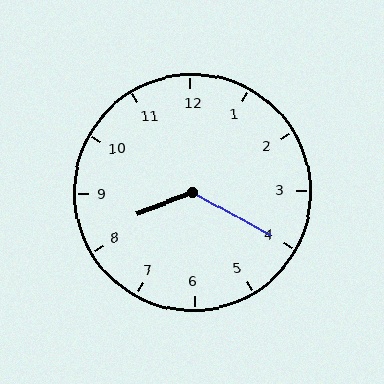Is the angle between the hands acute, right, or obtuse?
It is obtuse.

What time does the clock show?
8:20.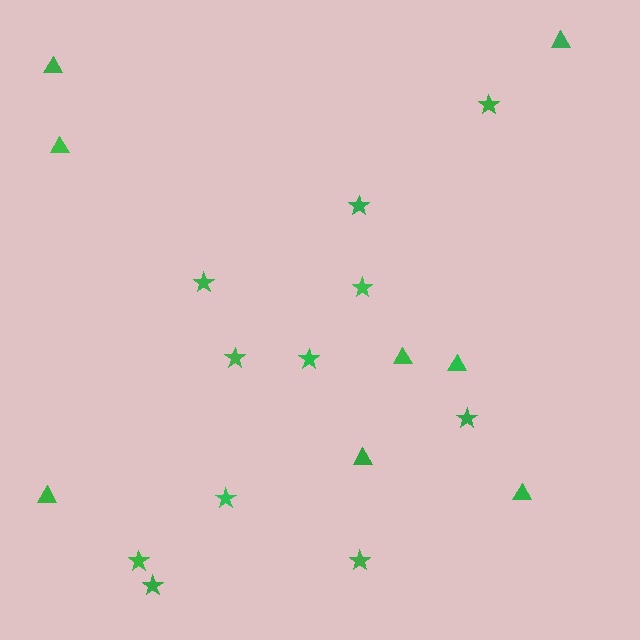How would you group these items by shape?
There are 2 groups: one group of triangles (8) and one group of stars (11).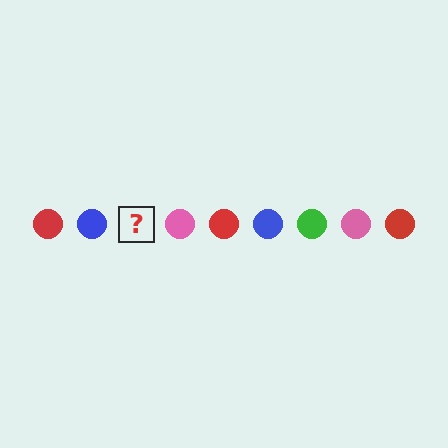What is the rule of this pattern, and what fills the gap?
The rule is that the pattern cycles through red, blue, green, pink circles. The gap should be filled with a green circle.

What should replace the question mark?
The question mark should be replaced with a green circle.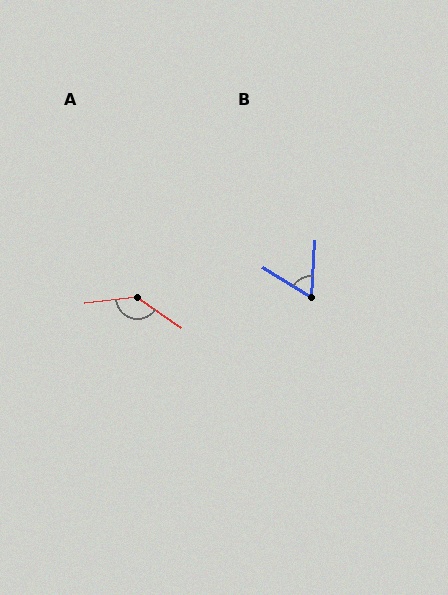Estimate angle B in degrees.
Approximately 62 degrees.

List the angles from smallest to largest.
B (62°), A (139°).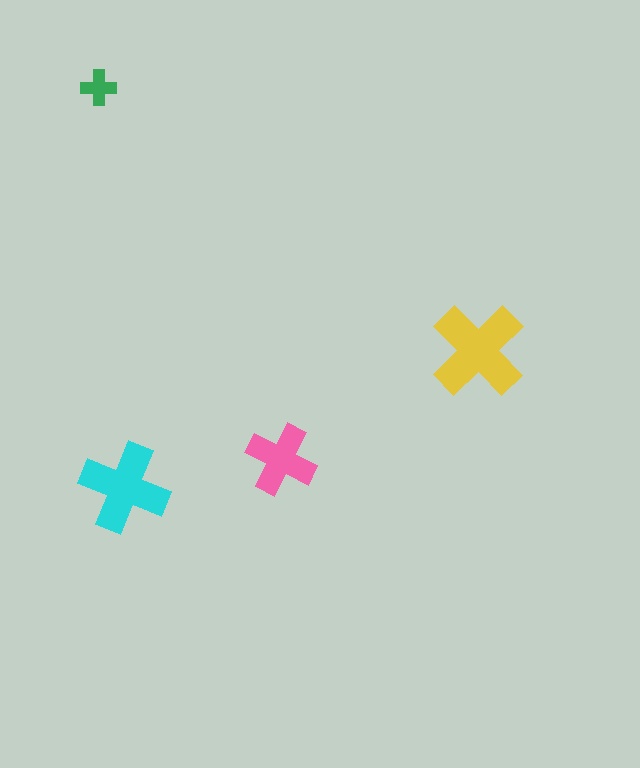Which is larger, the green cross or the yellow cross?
The yellow one.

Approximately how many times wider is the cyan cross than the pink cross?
About 1.5 times wider.